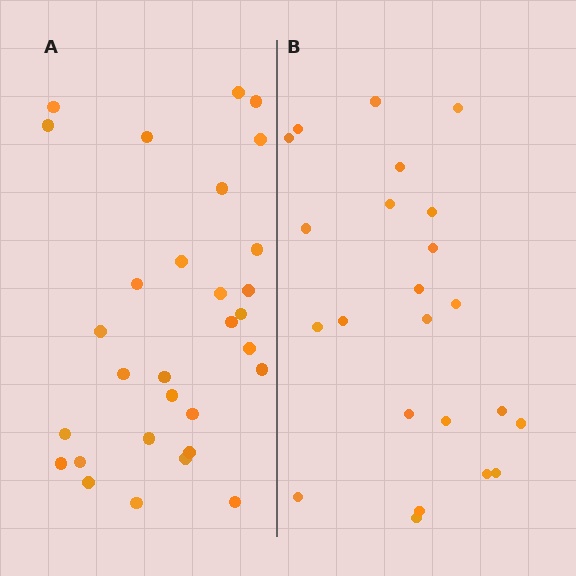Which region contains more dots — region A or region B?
Region A (the left region) has more dots.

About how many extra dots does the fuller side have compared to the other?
Region A has roughly 8 or so more dots than region B.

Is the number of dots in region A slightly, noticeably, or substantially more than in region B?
Region A has noticeably more, but not dramatically so. The ratio is roughly 1.3 to 1.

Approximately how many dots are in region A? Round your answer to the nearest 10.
About 30 dots.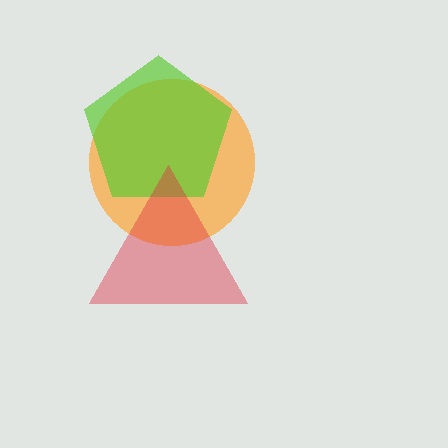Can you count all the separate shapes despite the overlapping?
Yes, there are 3 separate shapes.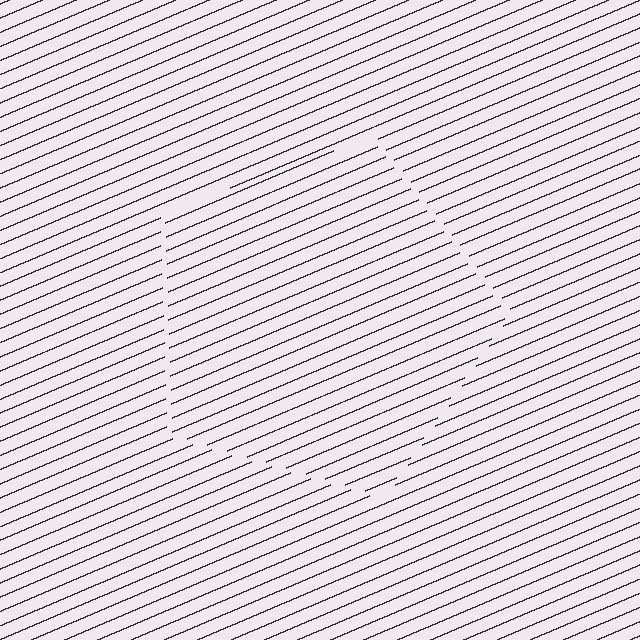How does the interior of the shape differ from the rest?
The interior of the shape contains the same grating, shifted by half a period — the contour is defined by the phase discontinuity where line-ends from the inner and outer gratings abut.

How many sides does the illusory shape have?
5 sides — the line-ends trace a pentagon.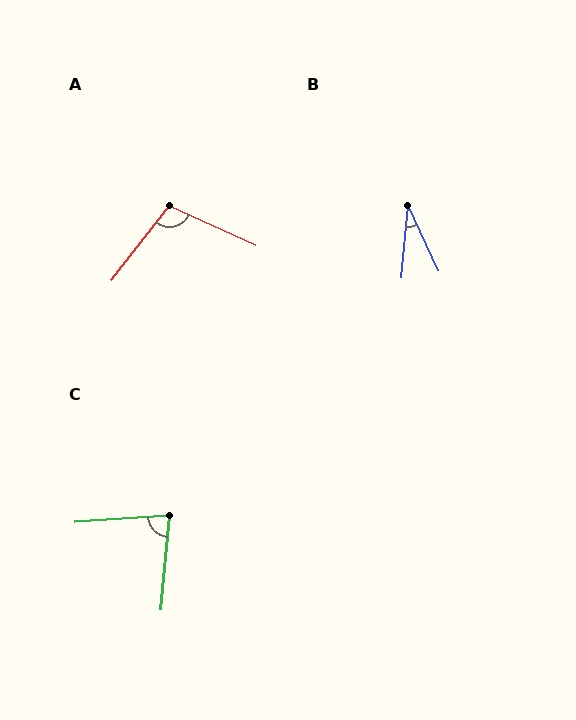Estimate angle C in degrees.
Approximately 81 degrees.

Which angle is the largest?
A, at approximately 103 degrees.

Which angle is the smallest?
B, at approximately 30 degrees.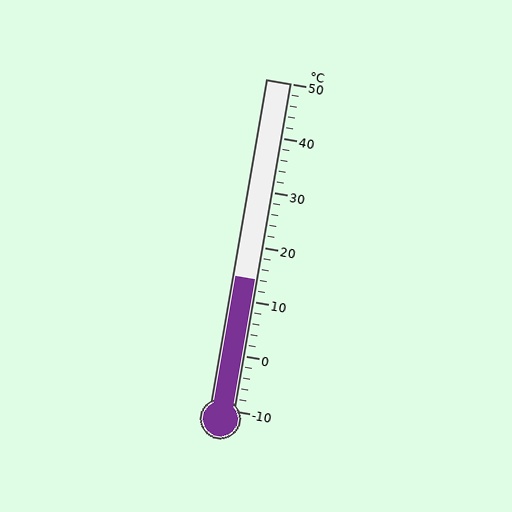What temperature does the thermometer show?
The thermometer shows approximately 14°C.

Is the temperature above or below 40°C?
The temperature is below 40°C.